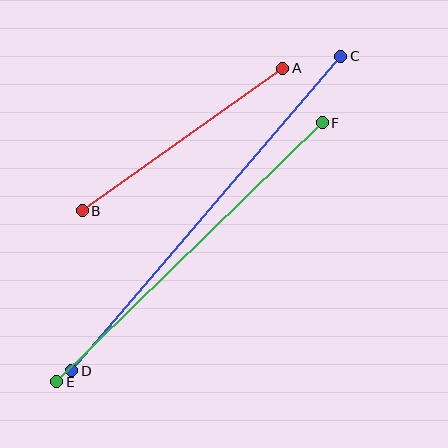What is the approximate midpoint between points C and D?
The midpoint is at approximately (206, 214) pixels.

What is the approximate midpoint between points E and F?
The midpoint is at approximately (189, 252) pixels.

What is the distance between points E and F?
The distance is approximately 371 pixels.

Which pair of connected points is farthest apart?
Points C and D are farthest apart.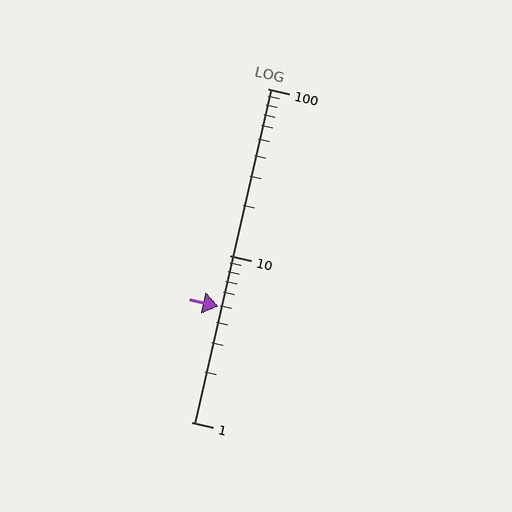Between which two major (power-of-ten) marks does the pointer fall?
The pointer is between 1 and 10.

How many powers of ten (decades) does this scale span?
The scale spans 2 decades, from 1 to 100.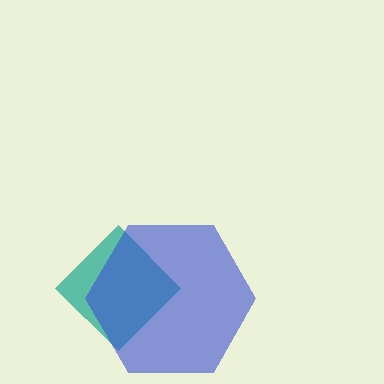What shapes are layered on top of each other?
The layered shapes are: a teal diamond, a blue hexagon.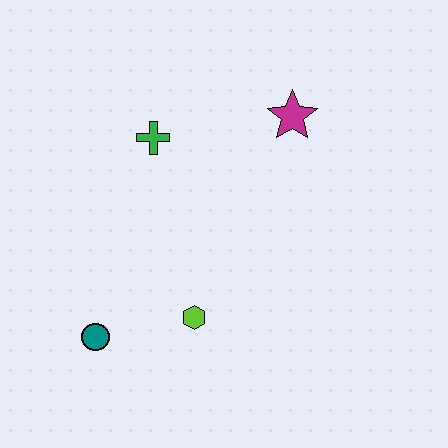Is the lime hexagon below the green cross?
Yes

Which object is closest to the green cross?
The magenta star is closest to the green cross.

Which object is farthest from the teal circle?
The magenta star is farthest from the teal circle.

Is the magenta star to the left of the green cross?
No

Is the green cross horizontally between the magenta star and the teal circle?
Yes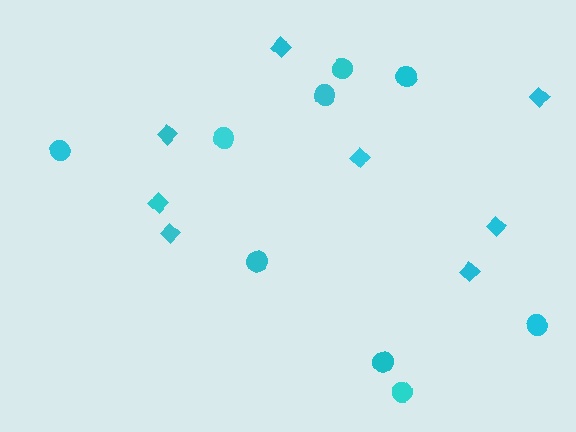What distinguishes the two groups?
There are 2 groups: one group of circles (9) and one group of diamonds (8).